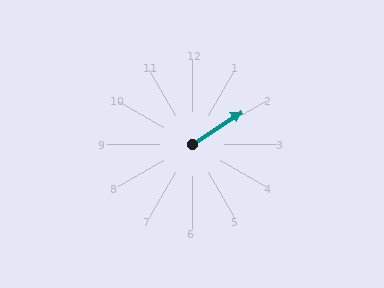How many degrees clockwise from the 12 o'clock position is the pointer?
Approximately 57 degrees.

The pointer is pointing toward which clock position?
Roughly 2 o'clock.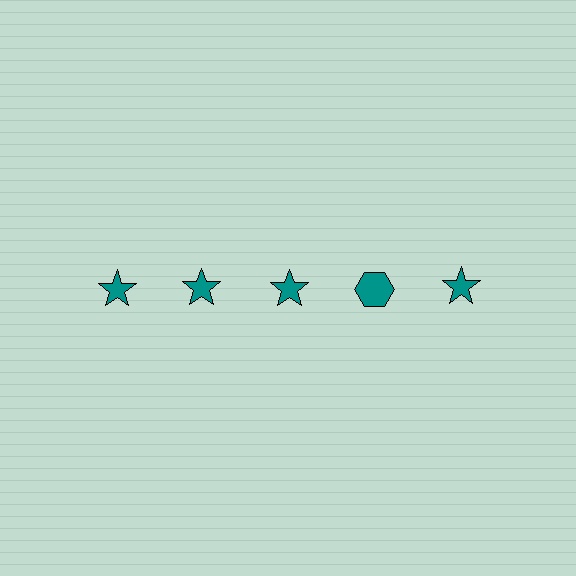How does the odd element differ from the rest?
It has a different shape: hexagon instead of star.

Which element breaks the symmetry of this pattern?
The teal hexagon in the top row, second from right column breaks the symmetry. All other shapes are teal stars.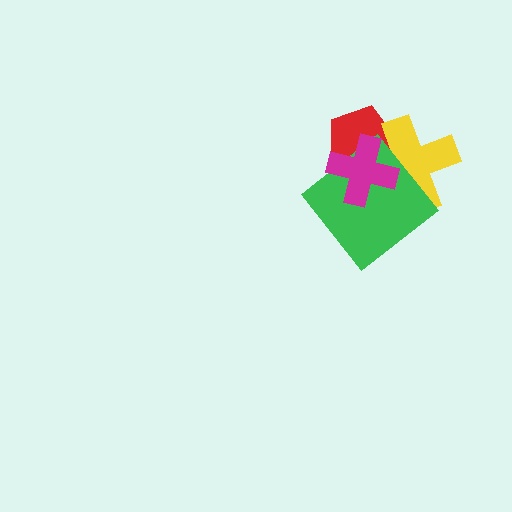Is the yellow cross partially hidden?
Yes, it is partially covered by another shape.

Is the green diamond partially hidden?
Yes, it is partially covered by another shape.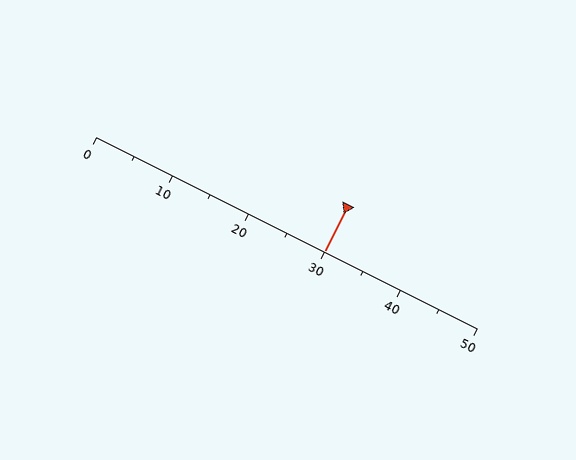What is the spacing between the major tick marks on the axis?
The major ticks are spaced 10 apart.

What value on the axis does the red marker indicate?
The marker indicates approximately 30.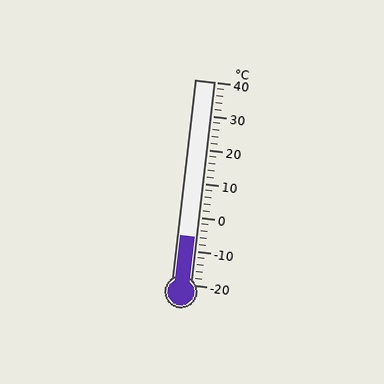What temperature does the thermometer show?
The thermometer shows approximately -6°C.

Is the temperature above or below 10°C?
The temperature is below 10°C.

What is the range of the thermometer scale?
The thermometer scale ranges from -20°C to 40°C.